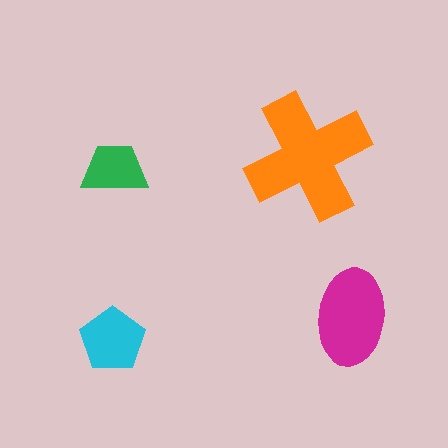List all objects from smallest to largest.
The green trapezoid, the cyan pentagon, the magenta ellipse, the orange cross.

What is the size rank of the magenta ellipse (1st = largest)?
2nd.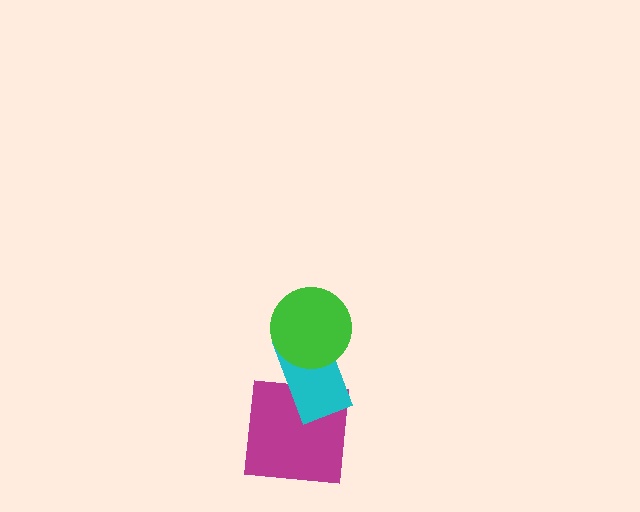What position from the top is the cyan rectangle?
The cyan rectangle is 2nd from the top.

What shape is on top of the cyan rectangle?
The green circle is on top of the cyan rectangle.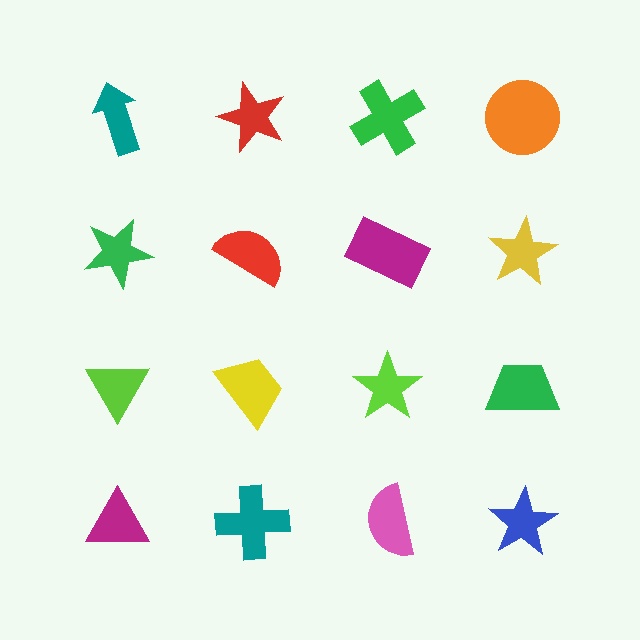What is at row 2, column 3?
A magenta rectangle.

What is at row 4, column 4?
A blue star.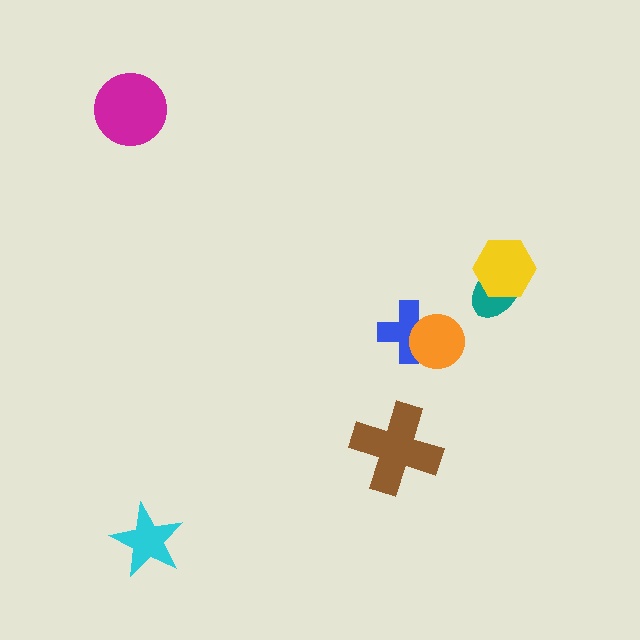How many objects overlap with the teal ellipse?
1 object overlaps with the teal ellipse.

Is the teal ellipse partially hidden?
Yes, it is partially covered by another shape.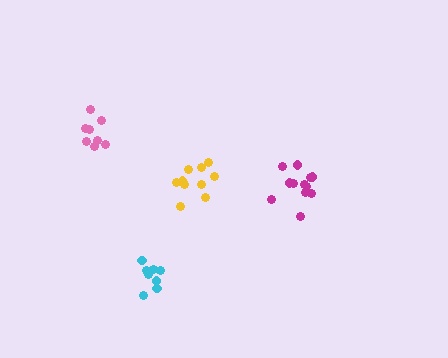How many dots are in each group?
Group 1: 12 dots, Group 2: 10 dots, Group 3: 8 dots, Group 4: 8 dots (38 total).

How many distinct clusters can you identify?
There are 4 distinct clusters.